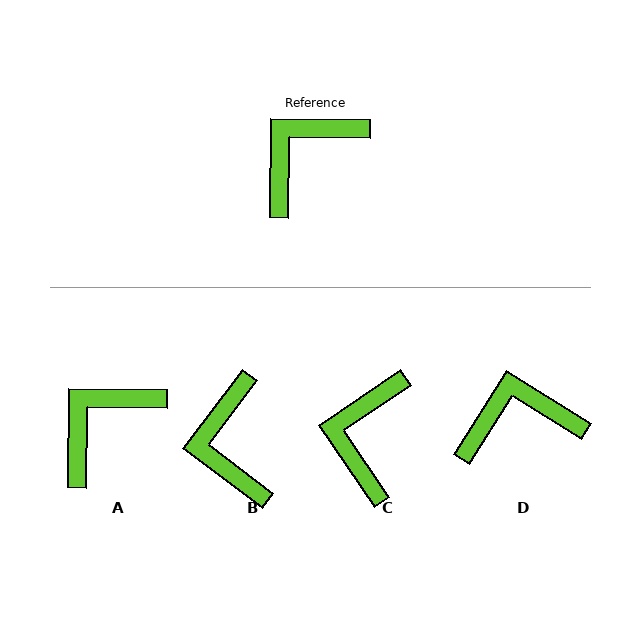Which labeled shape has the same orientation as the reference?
A.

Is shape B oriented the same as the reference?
No, it is off by about 54 degrees.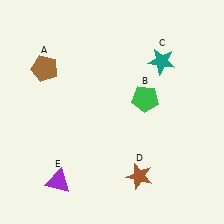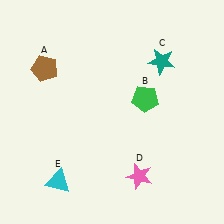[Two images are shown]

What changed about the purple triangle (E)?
In Image 1, E is purple. In Image 2, it changed to cyan.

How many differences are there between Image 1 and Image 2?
There are 2 differences between the two images.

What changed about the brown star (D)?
In Image 1, D is brown. In Image 2, it changed to pink.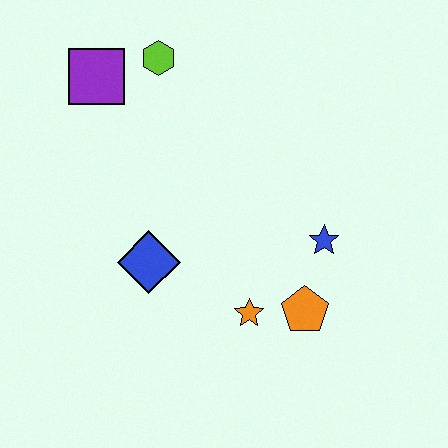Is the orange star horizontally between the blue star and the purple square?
Yes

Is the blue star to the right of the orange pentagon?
Yes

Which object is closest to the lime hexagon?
The purple square is closest to the lime hexagon.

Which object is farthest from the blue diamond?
The lime hexagon is farthest from the blue diamond.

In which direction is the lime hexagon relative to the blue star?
The lime hexagon is above the blue star.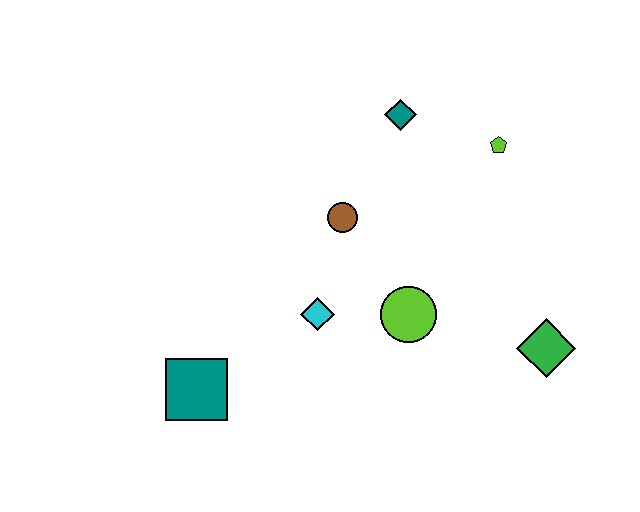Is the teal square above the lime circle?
No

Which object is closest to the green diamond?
The lime circle is closest to the green diamond.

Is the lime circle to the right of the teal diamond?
Yes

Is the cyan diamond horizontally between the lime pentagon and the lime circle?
No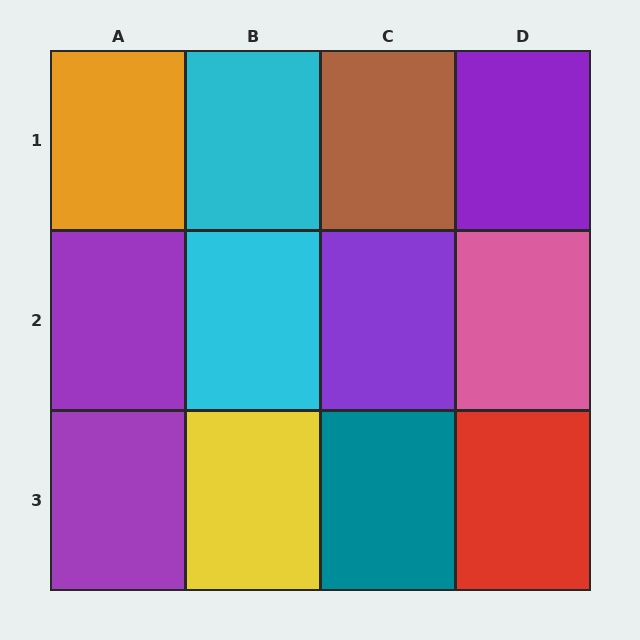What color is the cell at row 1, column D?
Purple.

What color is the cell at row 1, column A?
Orange.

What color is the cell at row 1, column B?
Cyan.